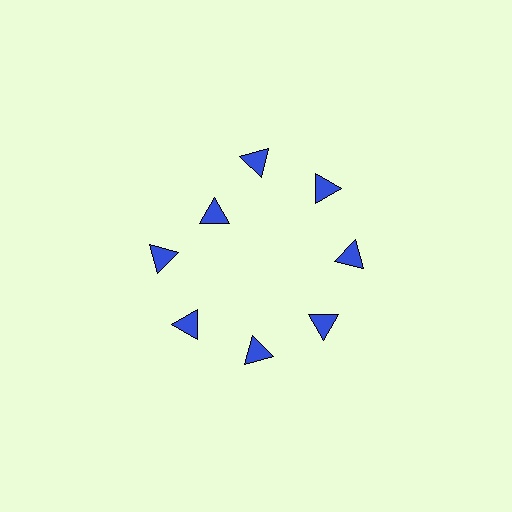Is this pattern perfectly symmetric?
No. The 8 blue triangles are arranged in a ring, but one element near the 10 o'clock position is pulled inward toward the center, breaking the 8-fold rotational symmetry.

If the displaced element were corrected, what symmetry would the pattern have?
It would have 8-fold rotational symmetry — the pattern would map onto itself every 45 degrees.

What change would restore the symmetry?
The symmetry would be restored by moving it outward, back onto the ring so that all 8 triangles sit at equal angles and equal distance from the center.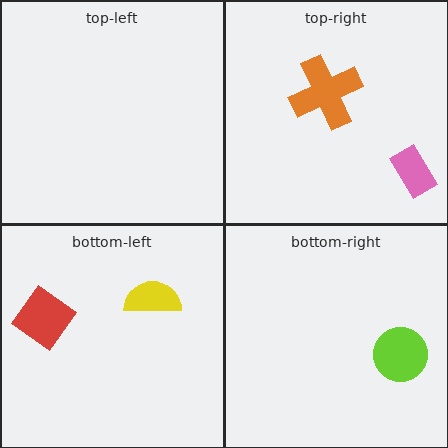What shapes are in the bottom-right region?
The lime circle.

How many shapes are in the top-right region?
2.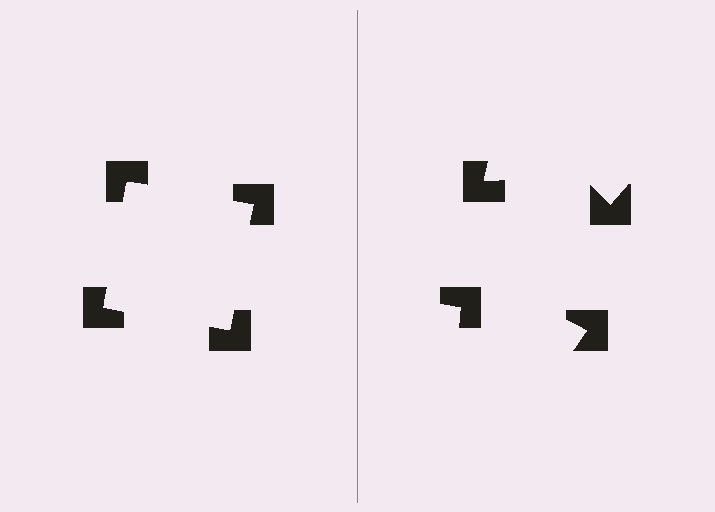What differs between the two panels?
The notched squares are positioned identically on both sides; only the wedge orientations differ. On the left they align to a square; on the right they are misaligned.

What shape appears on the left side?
An illusory square.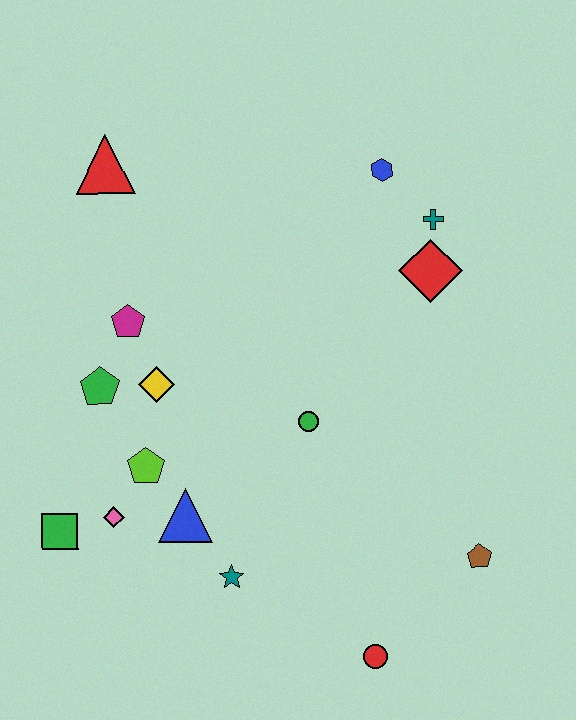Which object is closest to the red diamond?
The teal cross is closest to the red diamond.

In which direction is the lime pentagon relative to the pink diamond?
The lime pentagon is above the pink diamond.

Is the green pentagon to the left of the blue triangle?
Yes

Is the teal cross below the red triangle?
Yes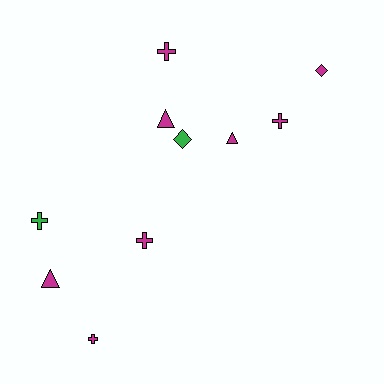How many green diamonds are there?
There is 1 green diamond.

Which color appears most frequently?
Magenta, with 8 objects.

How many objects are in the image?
There are 10 objects.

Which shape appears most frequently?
Cross, with 5 objects.